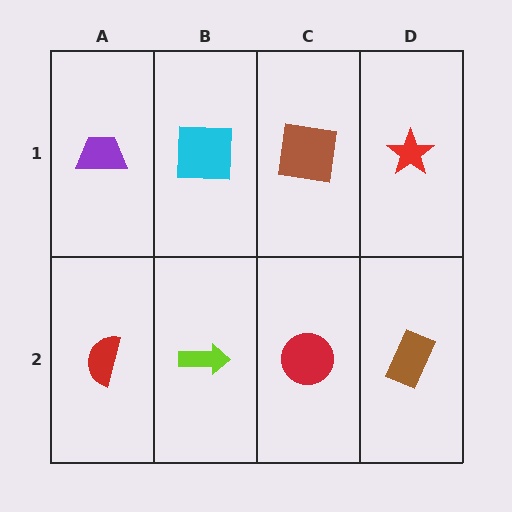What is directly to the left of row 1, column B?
A purple trapezoid.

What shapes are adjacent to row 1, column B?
A lime arrow (row 2, column B), a purple trapezoid (row 1, column A), a brown square (row 1, column C).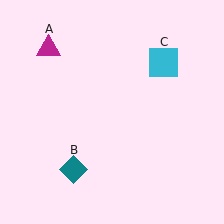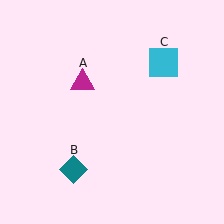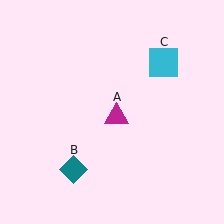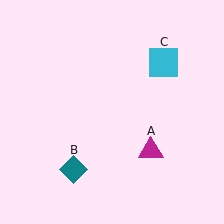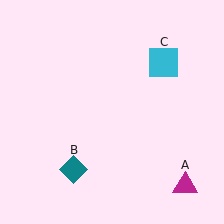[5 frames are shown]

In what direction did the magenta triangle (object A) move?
The magenta triangle (object A) moved down and to the right.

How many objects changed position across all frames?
1 object changed position: magenta triangle (object A).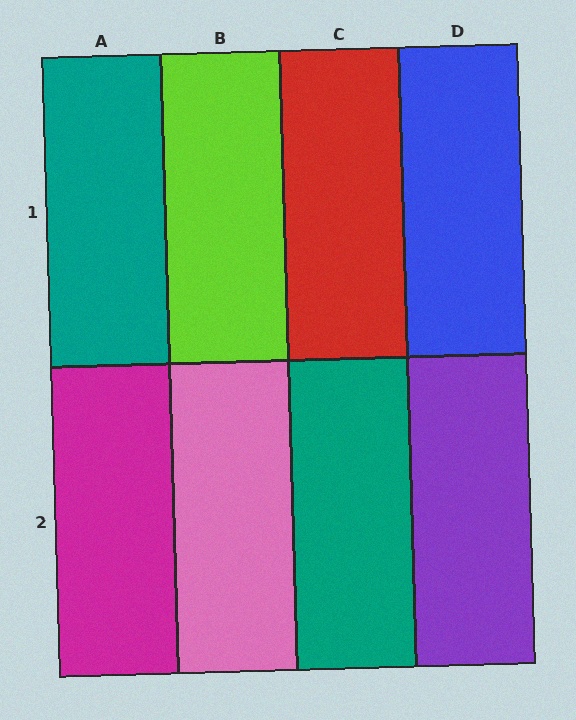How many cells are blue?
1 cell is blue.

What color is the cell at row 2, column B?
Pink.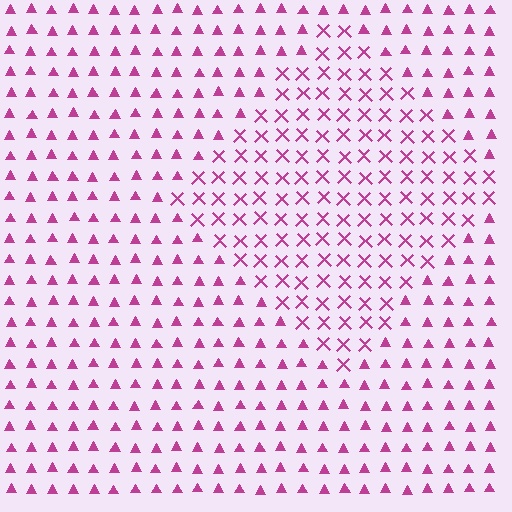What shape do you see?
I see a diamond.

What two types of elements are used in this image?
The image uses X marks inside the diamond region and triangles outside it.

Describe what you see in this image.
The image is filled with small magenta elements arranged in a uniform grid. A diamond-shaped region contains X marks, while the surrounding area contains triangles. The boundary is defined purely by the change in element shape.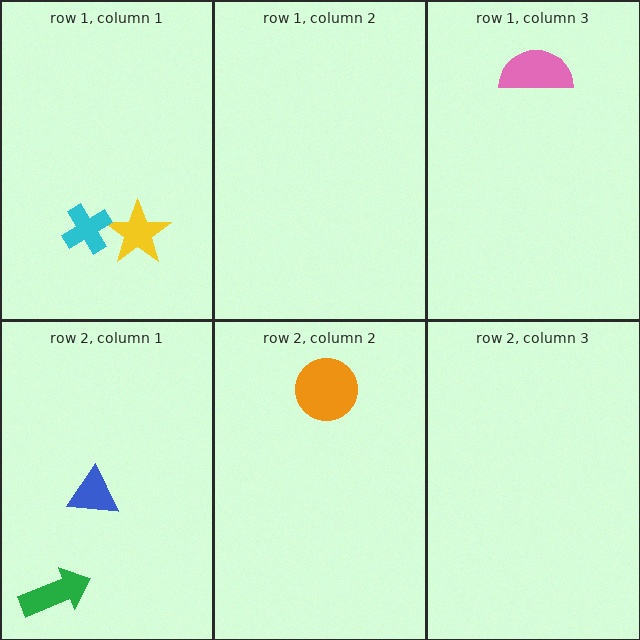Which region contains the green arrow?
The row 2, column 1 region.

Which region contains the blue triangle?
The row 2, column 1 region.